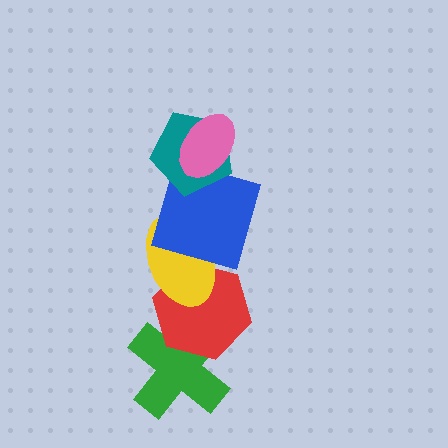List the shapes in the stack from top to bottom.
From top to bottom: the pink ellipse, the teal pentagon, the blue square, the yellow ellipse, the red hexagon, the green cross.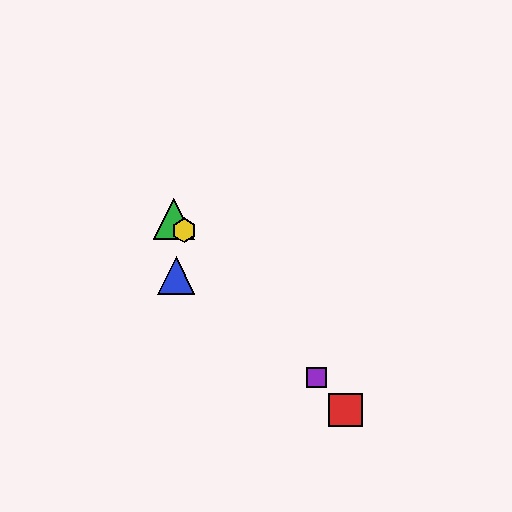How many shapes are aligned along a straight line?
4 shapes (the red square, the green triangle, the yellow hexagon, the purple square) are aligned along a straight line.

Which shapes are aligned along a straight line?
The red square, the green triangle, the yellow hexagon, the purple square are aligned along a straight line.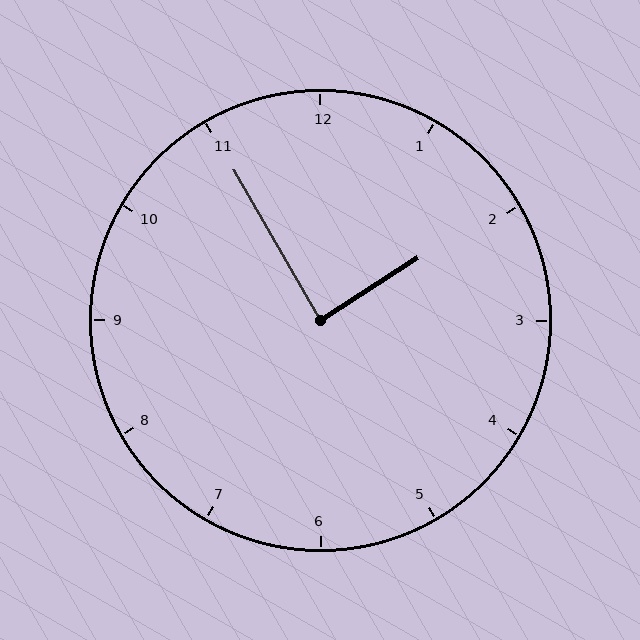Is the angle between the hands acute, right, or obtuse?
It is right.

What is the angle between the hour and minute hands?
Approximately 88 degrees.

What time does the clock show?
1:55.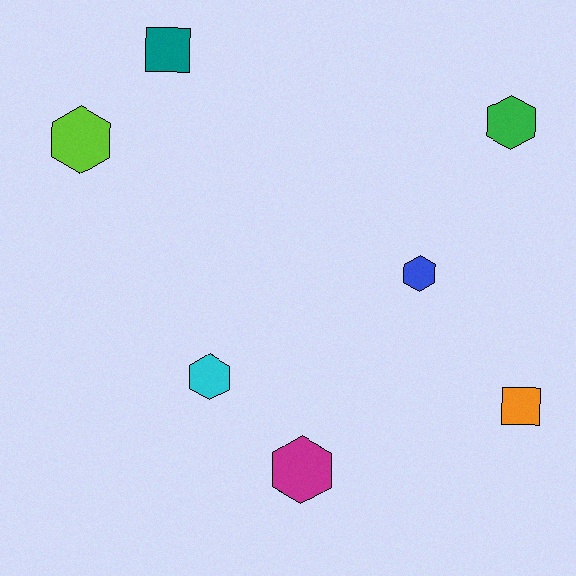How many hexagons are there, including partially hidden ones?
There are 5 hexagons.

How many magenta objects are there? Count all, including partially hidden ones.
There is 1 magenta object.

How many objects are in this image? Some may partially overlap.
There are 7 objects.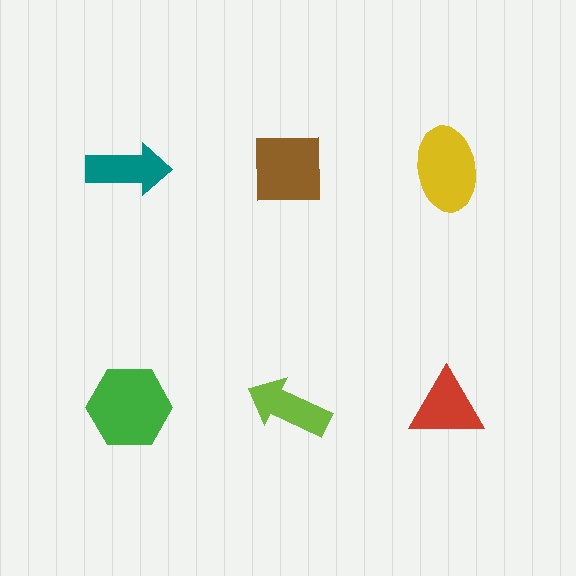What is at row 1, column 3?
A yellow ellipse.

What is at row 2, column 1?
A green hexagon.